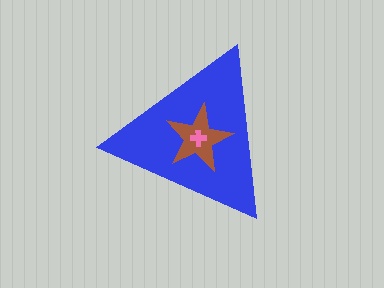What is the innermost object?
The pink cross.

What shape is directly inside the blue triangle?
The brown star.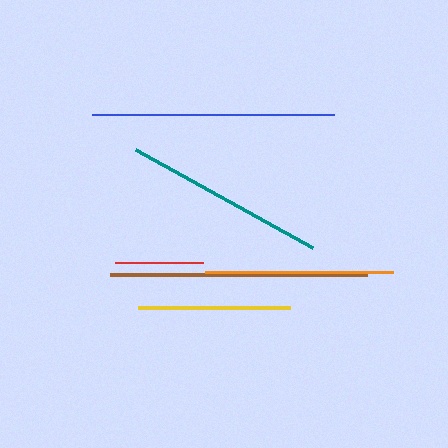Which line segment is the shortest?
The red line is the shortest at approximately 89 pixels.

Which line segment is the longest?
The brown line is the longest at approximately 257 pixels.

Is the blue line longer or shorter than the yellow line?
The blue line is longer than the yellow line.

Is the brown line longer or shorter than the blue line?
The brown line is longer than the blue line.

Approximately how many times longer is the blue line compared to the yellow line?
The blue line is approximately 1.6 times the length of the yellow line.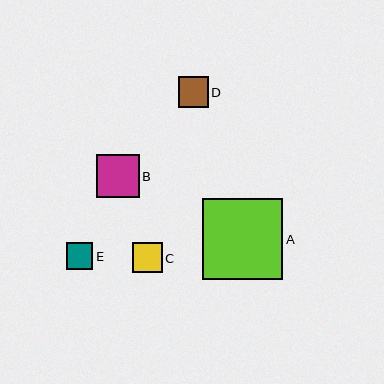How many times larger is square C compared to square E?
Square C is approximately 1.1 times the size of square E.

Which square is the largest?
Square A is the largest with a size of approximately 80 pixels.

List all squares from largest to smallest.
From largest to smallest: A, B, D, C, E.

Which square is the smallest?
Square E is the smallest with a size of approximately 27 pixels.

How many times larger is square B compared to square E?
Square B is approximately 1.6 times the size of square E.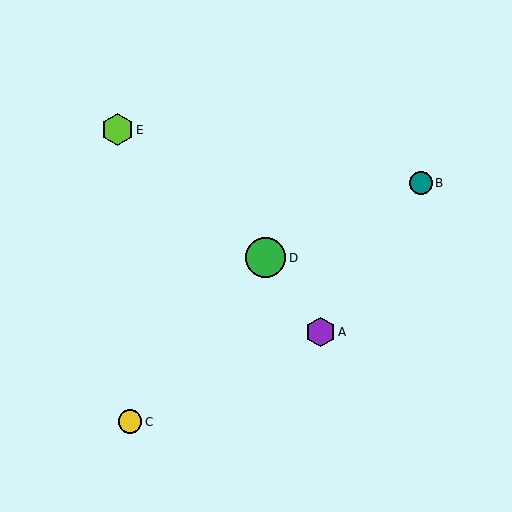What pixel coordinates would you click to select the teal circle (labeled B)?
Click at (421, 183) to select the teal circle B.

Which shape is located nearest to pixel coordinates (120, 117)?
The lime hexagon (labeled E) at (118, 130) is nearest to that location.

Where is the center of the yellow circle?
The center of the yellow circle is at (130, 422).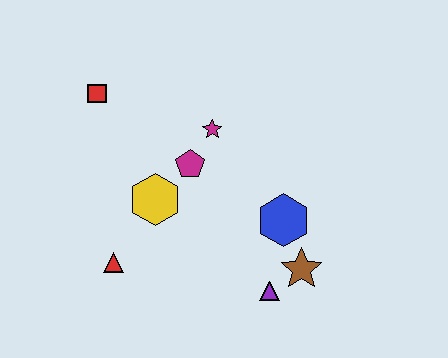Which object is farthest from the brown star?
The red square is farthest from the brown star.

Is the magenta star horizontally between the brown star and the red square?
Yes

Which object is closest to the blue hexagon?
The brown star is closest to the blue hexagon.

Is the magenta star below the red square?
Yes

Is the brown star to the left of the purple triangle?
No